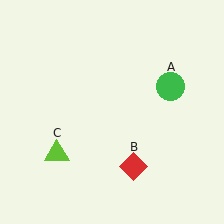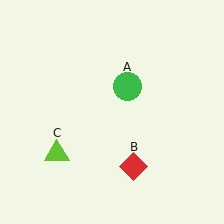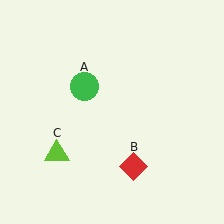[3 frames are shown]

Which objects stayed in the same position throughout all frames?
Red diamond (object B) and lime triangle (object C) remained stationary.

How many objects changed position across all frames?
1 object changed position: green circle (object A).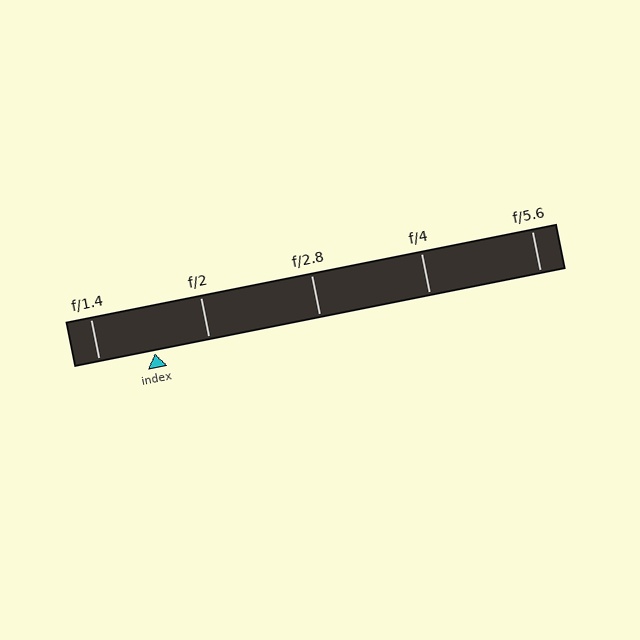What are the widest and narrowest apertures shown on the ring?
The widest aperture shown is f/1.4 and the narrowest is f/5.6.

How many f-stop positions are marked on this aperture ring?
There are 5 f-stop positions marked.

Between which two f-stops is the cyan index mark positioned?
The index mark is between f/1.4 and f/2.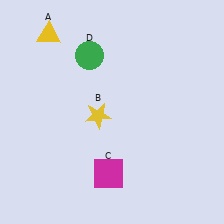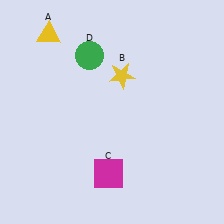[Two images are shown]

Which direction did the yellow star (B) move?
The yellow star (B) moved up.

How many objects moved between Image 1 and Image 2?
1 object moved between the two images.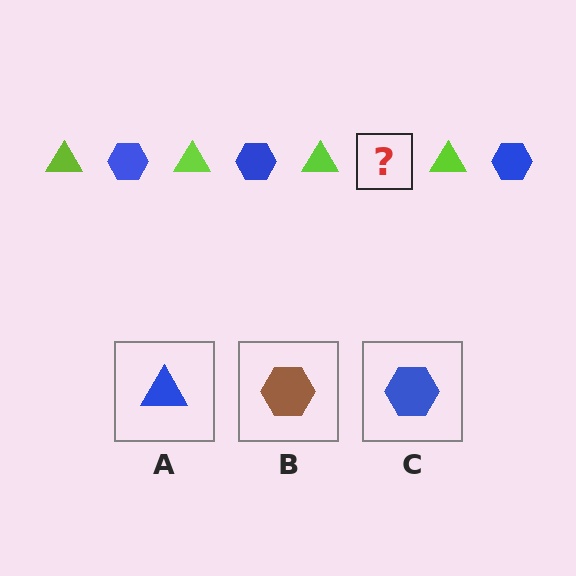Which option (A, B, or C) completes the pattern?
C.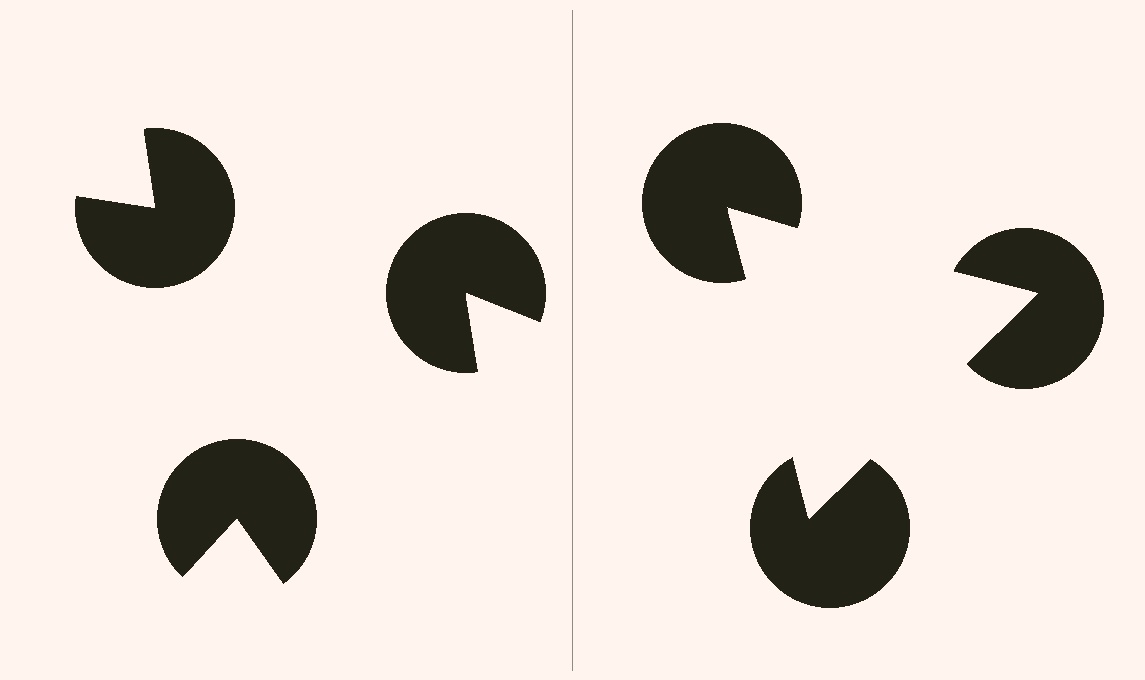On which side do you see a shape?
An illusory triangle appears on the right side. On the left side the wedge cuts are rotated, so no coherent shape forms.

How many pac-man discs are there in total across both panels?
6 — 3 on each side.